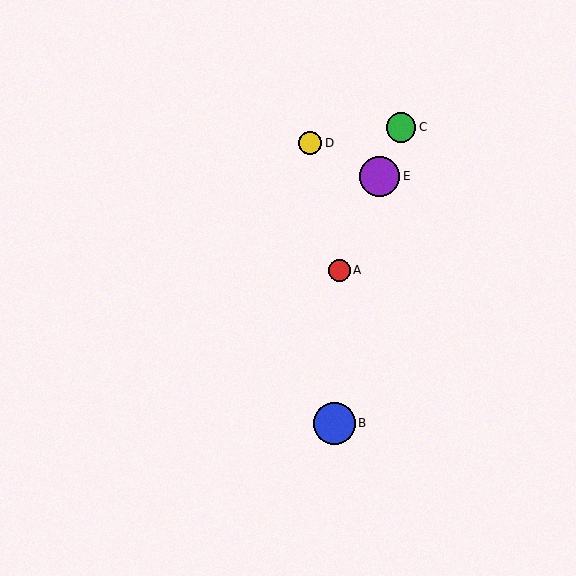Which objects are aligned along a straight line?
Objects A, C, E are aligned along a straight line.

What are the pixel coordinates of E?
Object E is at (380, 176).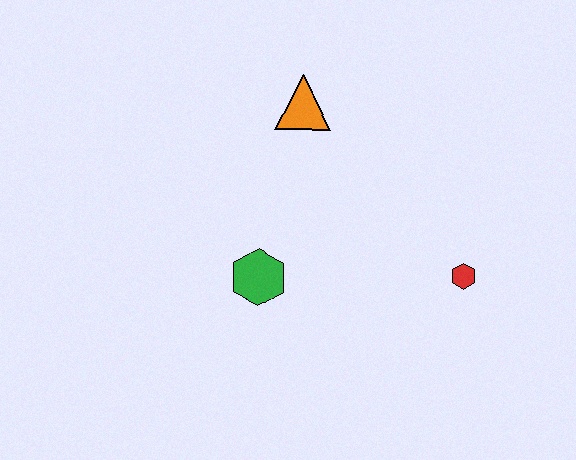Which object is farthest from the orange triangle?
The red hexagon is farthest from the orange triangle.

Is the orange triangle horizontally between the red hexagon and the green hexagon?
Yes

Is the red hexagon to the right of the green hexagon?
Yes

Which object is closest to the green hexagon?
The orange triangle is closest to the green hexagon.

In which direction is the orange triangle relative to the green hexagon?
The orange triangle is above the green hexagon.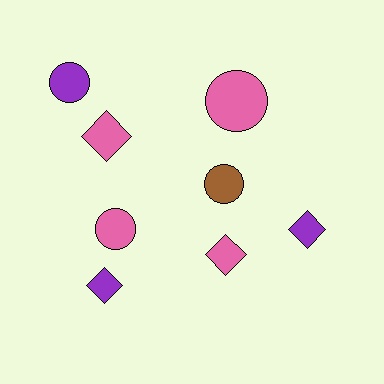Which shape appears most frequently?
Circle, with 4 objects.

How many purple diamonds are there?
There are 2 purple diamonds.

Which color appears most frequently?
Pink, with 4 objects.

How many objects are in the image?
There are 8 objects.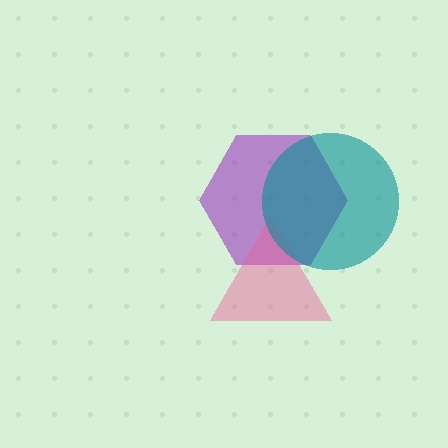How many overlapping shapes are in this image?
There are 3 overlapping shapes in the image.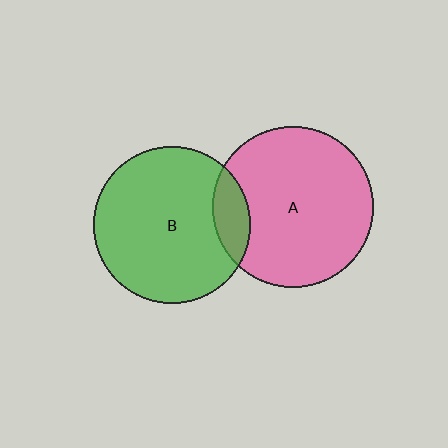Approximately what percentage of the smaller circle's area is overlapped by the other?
Approximately 15%.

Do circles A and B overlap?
Yes.